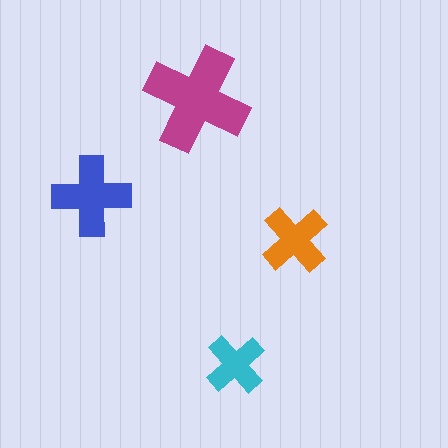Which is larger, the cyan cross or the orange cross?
The orange one.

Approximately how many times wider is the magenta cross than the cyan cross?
About 1.5 times wider.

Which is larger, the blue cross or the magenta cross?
The magenta one.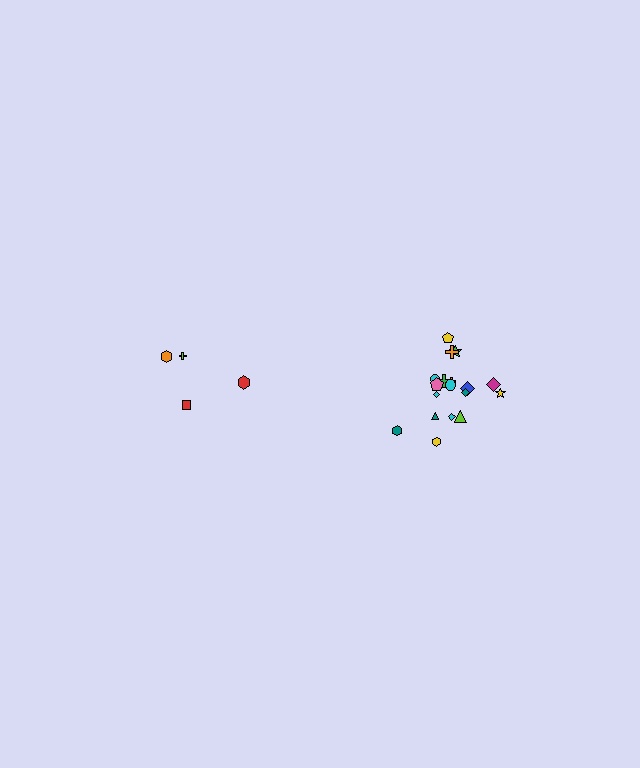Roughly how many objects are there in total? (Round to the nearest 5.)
Roughly 20 objects in total.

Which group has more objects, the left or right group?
The right group.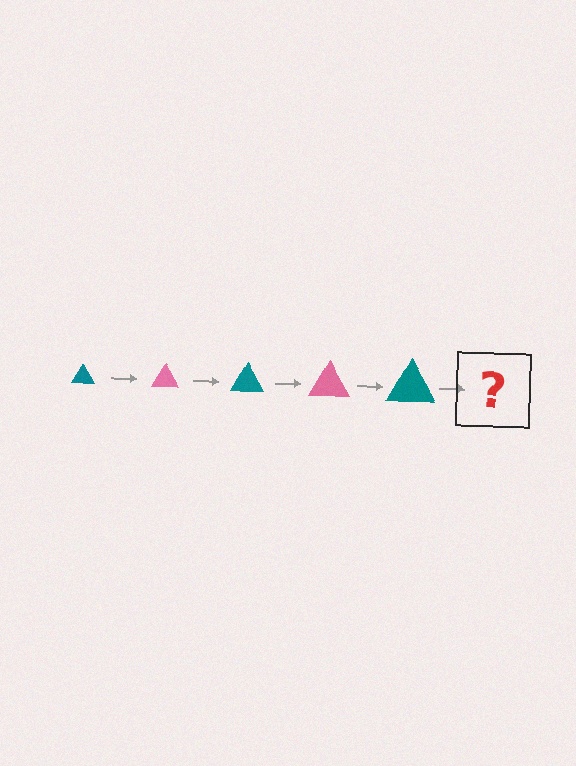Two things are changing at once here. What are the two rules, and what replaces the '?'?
The two rules are that the triangle grows larger each step and the color cycles through teal and pink. The '?' should be a pink triangle, larger than the previous one.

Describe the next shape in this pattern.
It should be a pink triangle, larger than the previous one.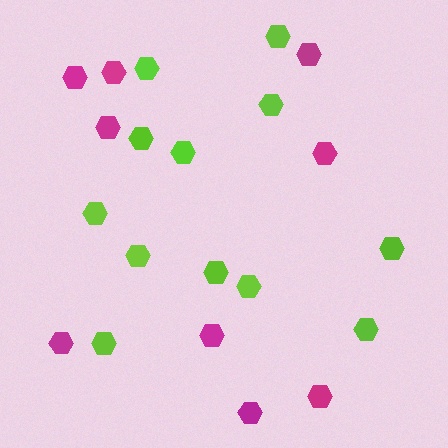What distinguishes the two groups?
There are 2 groups: one group of magenta hexagons (9) and one group of lime hexagons (12).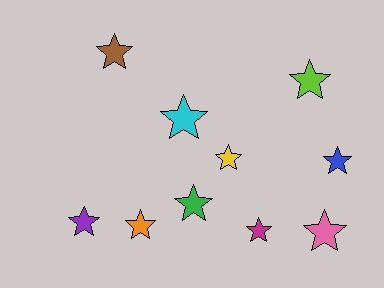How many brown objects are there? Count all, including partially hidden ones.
There is 1 brown object.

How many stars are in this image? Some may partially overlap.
There are 10 stars.